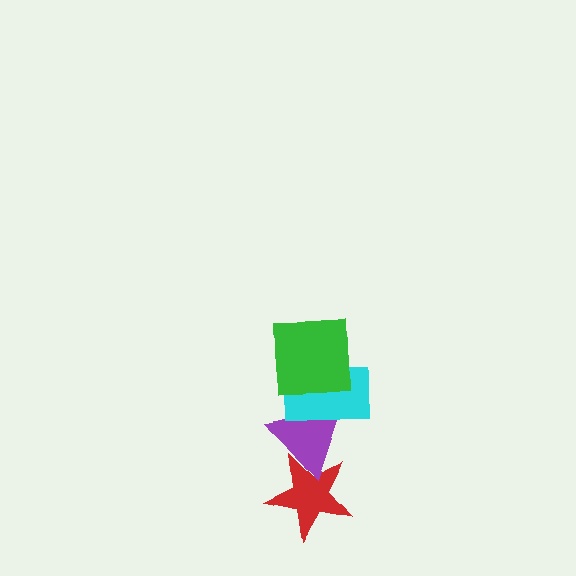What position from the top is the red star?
The red star is 4th from the top.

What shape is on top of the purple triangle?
The cyan rectangle is on top of the purple triangle.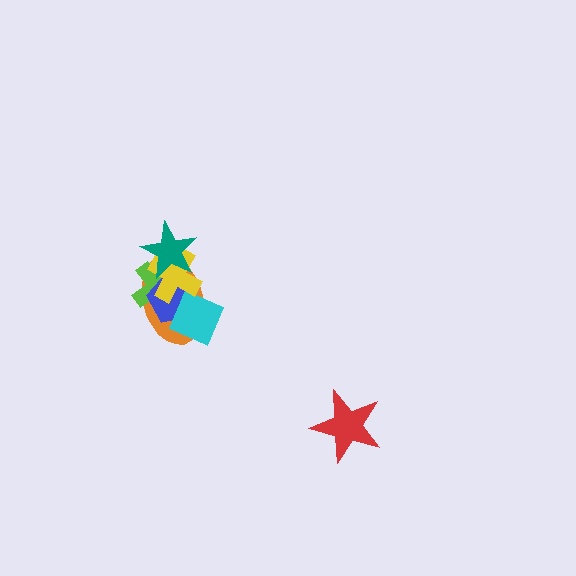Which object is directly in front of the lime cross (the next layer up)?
The blue pentagon is directly in front of the lime cross.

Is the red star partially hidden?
No, no other shape covers it.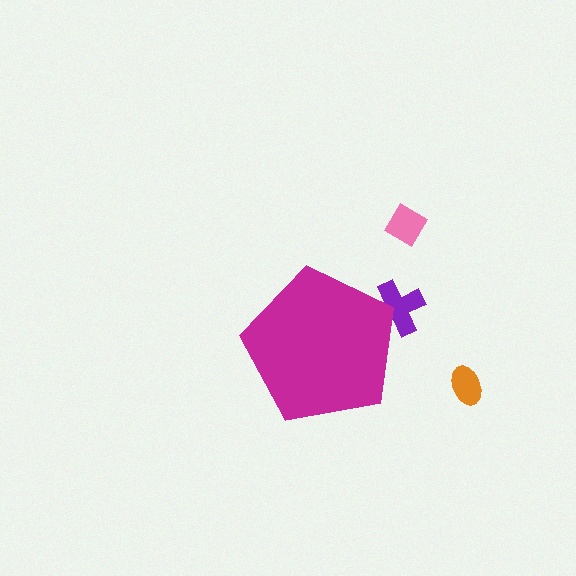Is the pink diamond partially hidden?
No, the pink diamond is fully visible.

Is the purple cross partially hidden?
Yes, the purple cross is partially hidden behind the magenta pentagon.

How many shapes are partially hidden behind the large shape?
1 shape is partially hidden.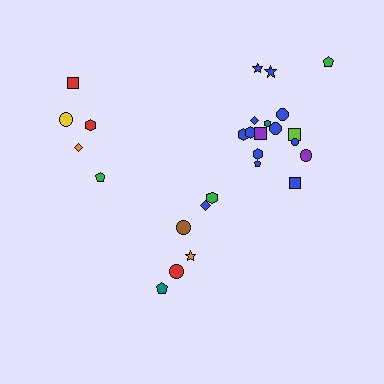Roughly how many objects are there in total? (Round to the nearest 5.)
Roughly 25 objects in total.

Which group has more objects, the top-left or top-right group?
The top-right group.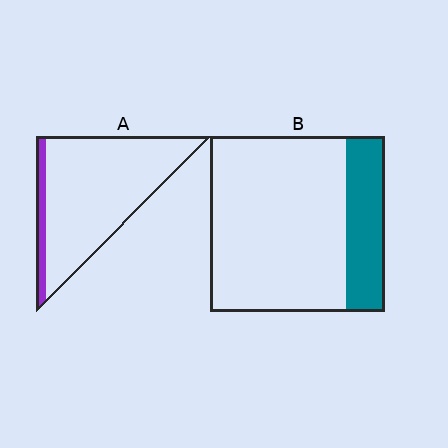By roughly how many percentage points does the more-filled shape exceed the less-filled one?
By roughly 10 percentage points (B over A).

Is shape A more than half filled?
No.